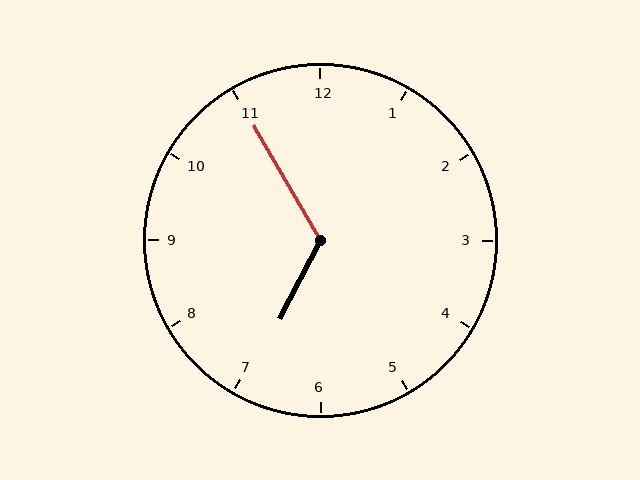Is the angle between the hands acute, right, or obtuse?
It is obtuse.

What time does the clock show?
6:55.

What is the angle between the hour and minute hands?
Approximately 122 degrees.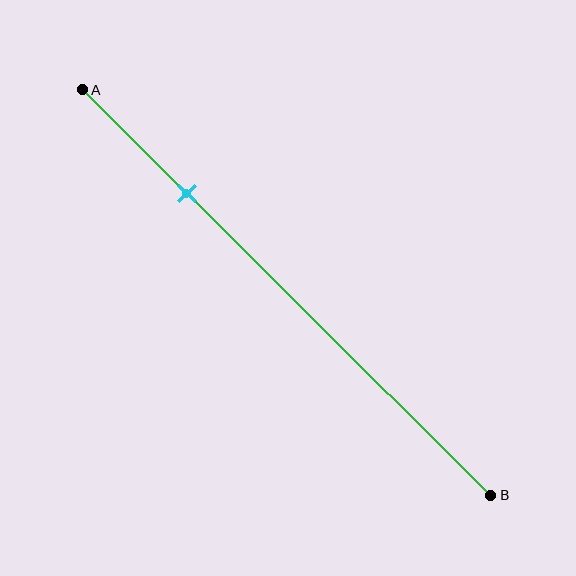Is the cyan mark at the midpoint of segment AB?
No, the mark is at about 25% from A, not at the 50% midpoint.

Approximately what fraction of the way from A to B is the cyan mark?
The cyan mark is approximately 25% of the way from A to B.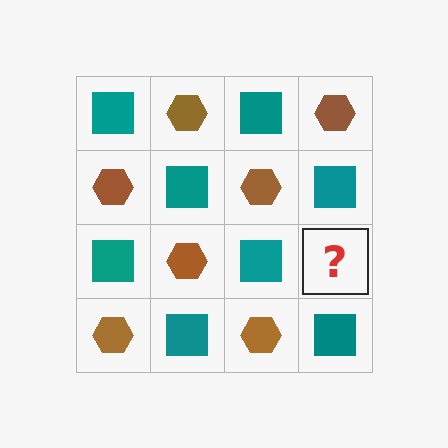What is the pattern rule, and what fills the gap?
The rule is that it alternates teal square and brown hexagon in a checkerboard pattern. The gap should be filled with a brown hexagon.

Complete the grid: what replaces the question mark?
The question mark should be replaced with a brown hexagon.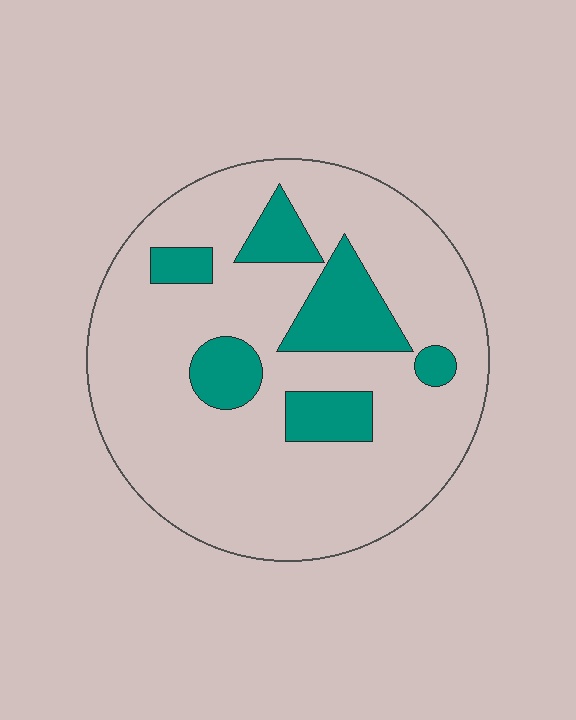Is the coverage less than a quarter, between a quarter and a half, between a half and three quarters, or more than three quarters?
Less than a quarter.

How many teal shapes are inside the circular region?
6.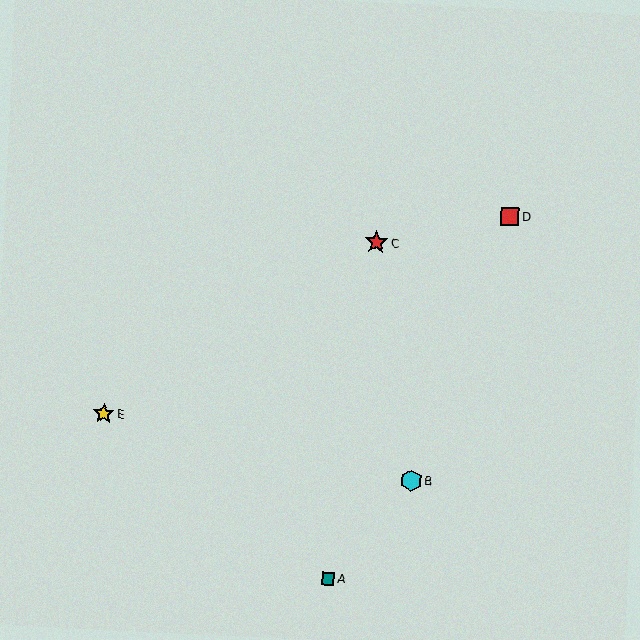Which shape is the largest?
The red star (labeled C) is the largest.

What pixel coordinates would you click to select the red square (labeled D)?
Click at (510, 216) to select the red square D.